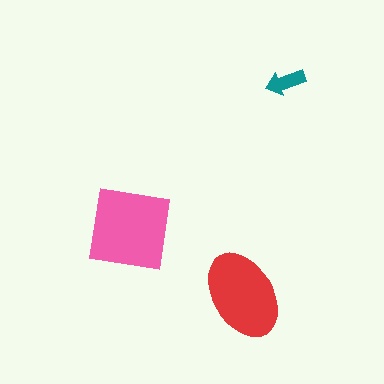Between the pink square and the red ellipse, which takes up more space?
The pink square.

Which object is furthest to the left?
The pink square is leftmost.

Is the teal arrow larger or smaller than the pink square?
Smaller.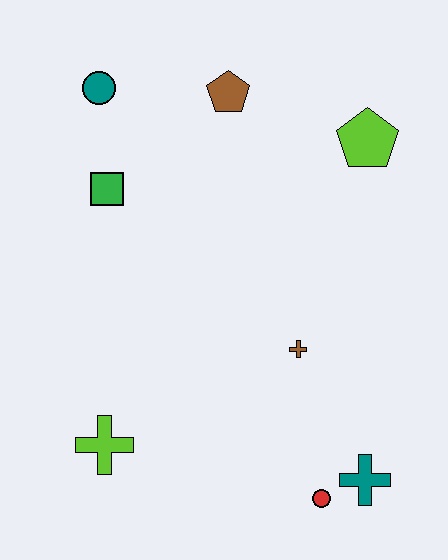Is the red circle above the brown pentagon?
No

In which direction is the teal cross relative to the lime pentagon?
The teal cross is below the lime pentagon.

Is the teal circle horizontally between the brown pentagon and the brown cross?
No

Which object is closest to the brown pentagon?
The teal circle is closest to the brown pentagon.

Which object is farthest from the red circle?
The teal circle is farthest from the red circle.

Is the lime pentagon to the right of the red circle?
Yes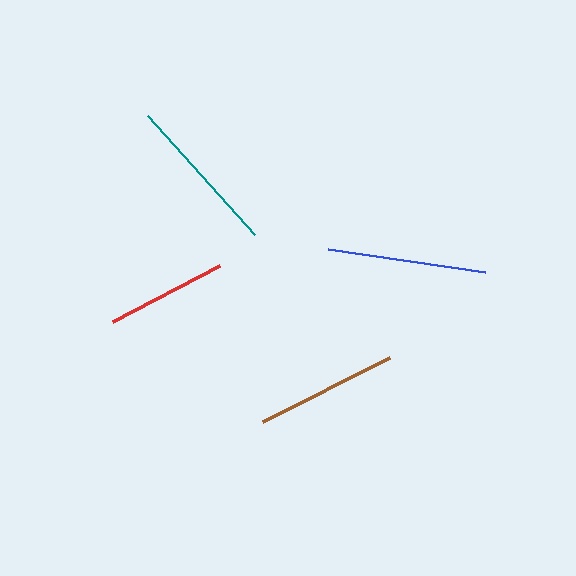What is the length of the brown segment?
The brown segment is approximately 142 pixels long.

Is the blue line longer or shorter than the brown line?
The blue line is longer than the brown line.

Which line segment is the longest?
The teal line is the longest at approximately 161 pixels.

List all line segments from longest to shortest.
From longest to shortest: teal, blue, brown, red.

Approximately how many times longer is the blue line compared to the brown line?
The blue line is approximately 1.1 times the length of the brown line.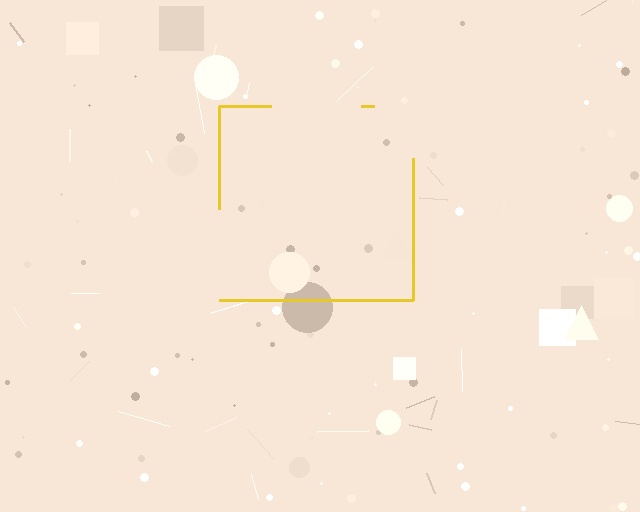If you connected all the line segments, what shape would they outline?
They would outline a square.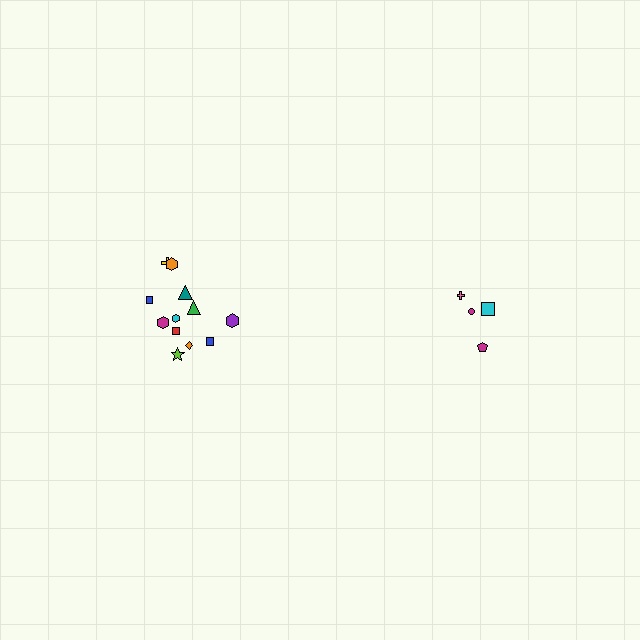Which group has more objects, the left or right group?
The left group.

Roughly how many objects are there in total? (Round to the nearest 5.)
Roughly 15 objects in total.